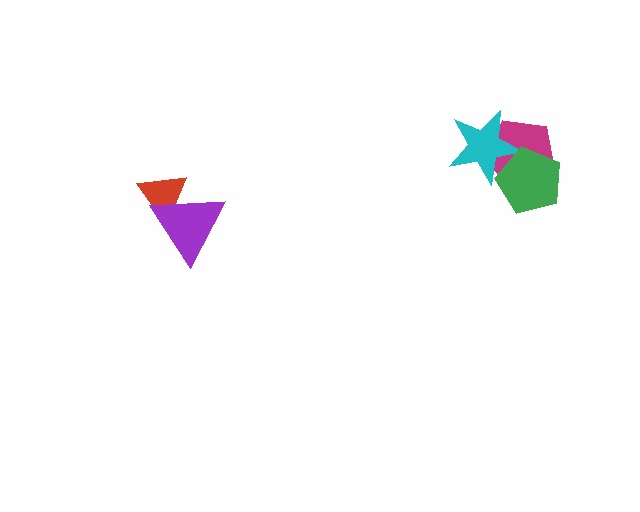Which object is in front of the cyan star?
The green pentagon is in front of the cyan star.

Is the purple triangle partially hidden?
No, no other shape covers it.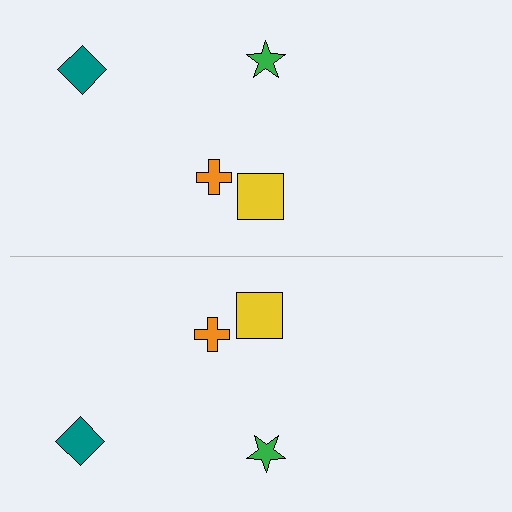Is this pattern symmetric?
Yes, this pattern has bilateral (reflection) symmetry.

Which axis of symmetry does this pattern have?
The pattern has a horizontal axis of symmetry running through the center of the image.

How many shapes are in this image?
There are 8 shapes in this image.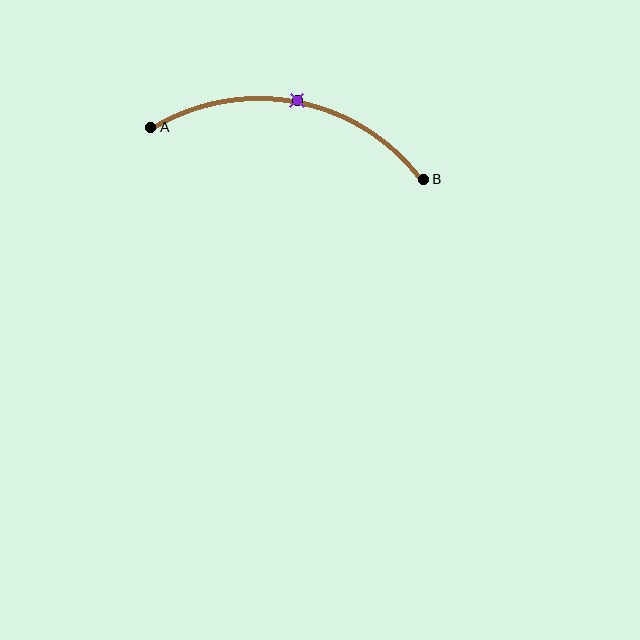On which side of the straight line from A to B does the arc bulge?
The arc bulges above the straight line connecting A and B.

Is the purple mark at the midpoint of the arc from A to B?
Yes. The purple mark lies on the arc at equal arc-length from both A and B — it is the arc midpoint.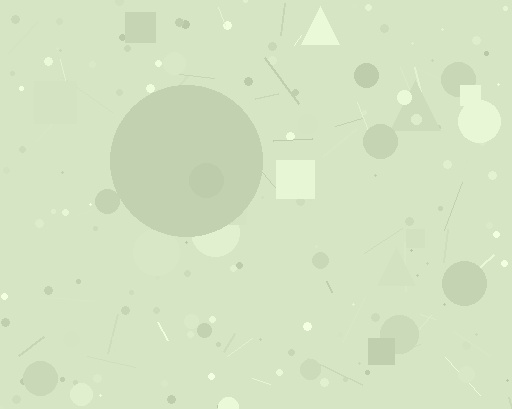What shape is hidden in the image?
A circle is hidden in the image.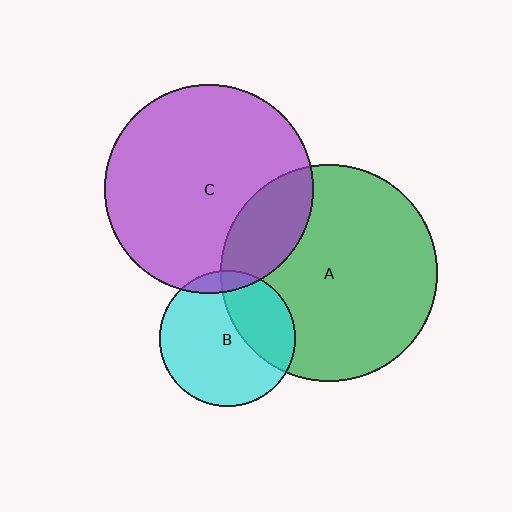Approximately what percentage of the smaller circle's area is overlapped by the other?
Approximately 20%.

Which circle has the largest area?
Circle A (green).